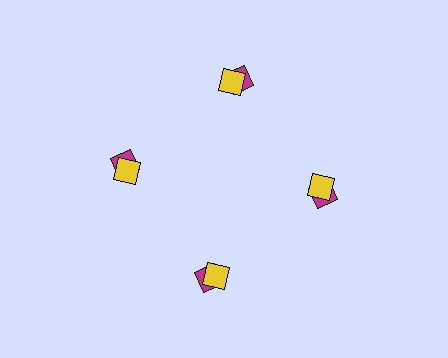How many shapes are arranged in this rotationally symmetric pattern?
There are 12 shapes, arranged in 4 groups of 3.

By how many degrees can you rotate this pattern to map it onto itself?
The pattern maps onto itself every 90 degrees of rotation.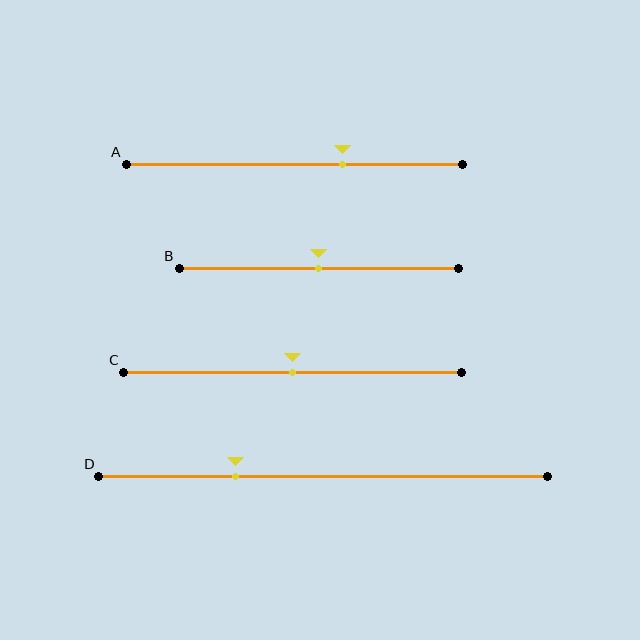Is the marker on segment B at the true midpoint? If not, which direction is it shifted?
Yes, the marker on segment B is at the true midpoint.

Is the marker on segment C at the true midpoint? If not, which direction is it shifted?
Yes, the marker on segment C is at the true midpoint.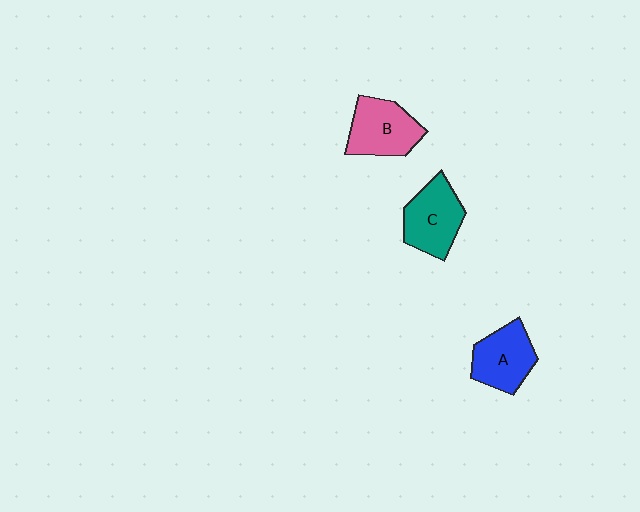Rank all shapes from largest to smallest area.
From largest to smallest: C (teal), B (pink), A (blue).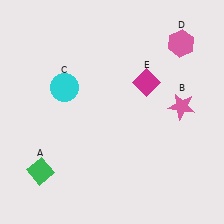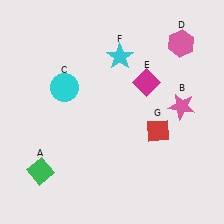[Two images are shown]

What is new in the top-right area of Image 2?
A cyan star (F) was added in the top-right area of Image 2.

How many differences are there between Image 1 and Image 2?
There are 2 differences between the two images.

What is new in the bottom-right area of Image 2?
A red diamond (G) was added in the bottom-right area of Image 2.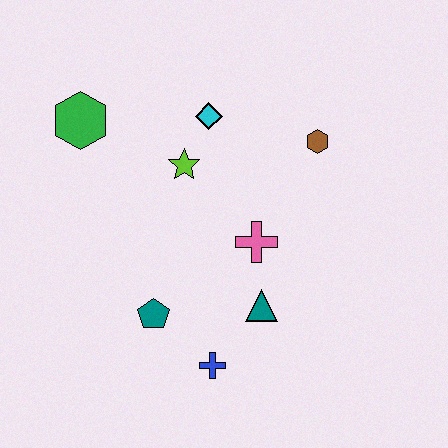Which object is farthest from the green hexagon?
The blue cross is farthest from the green hexagon.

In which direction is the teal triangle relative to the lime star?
The teal triangle is below the lime star.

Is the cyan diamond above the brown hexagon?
Yes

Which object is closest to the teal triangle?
The pink cross is closest to the teal triangle.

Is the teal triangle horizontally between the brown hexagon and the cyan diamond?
Yes